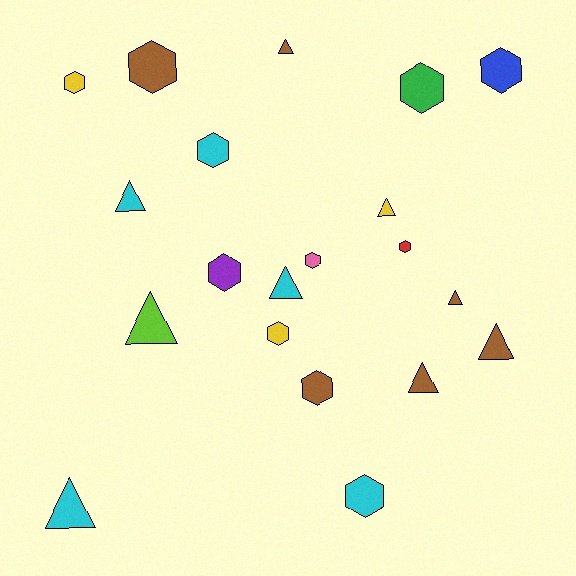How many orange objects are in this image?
There are no orange objects.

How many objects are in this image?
There are 20 objects.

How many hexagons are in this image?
There are 11 hexagons.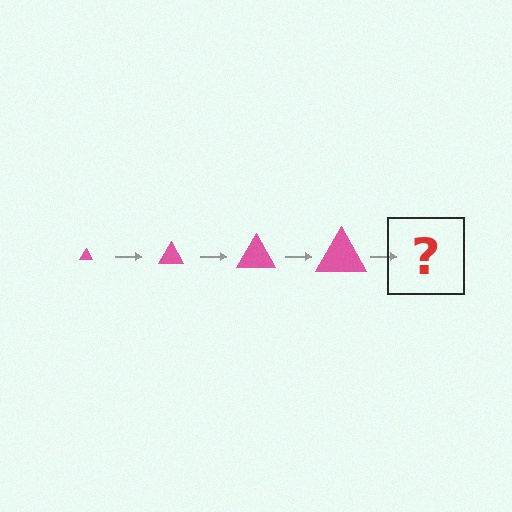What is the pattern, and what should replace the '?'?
The pattern is that the triangle gets progressively larger each step. The '?' should be a pink triangle, larger than the previous one.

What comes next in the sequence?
The next element should be a pink triangle, larger than the previous one.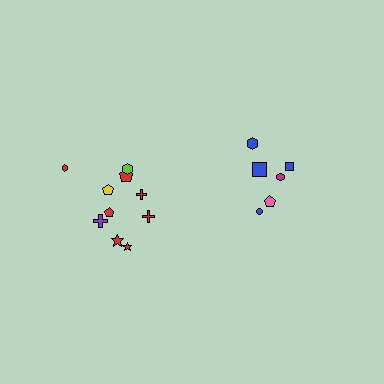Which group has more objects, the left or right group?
The left group.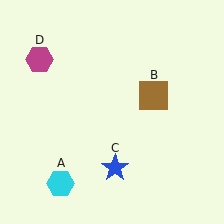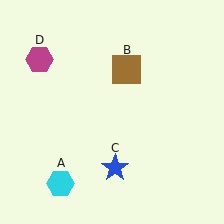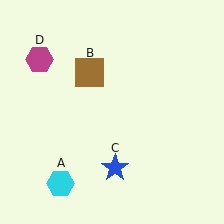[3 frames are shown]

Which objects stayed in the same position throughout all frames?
Cyan hexagon (object A) and blue star (object C) and magenta hexagon (object D) remained stationary.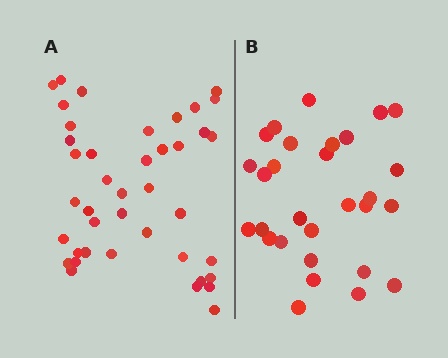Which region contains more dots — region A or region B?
Region A (the left region) has more dots.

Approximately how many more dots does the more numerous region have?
Region A has roughly 12 or so more dots than region B.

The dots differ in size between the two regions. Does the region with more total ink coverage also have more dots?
No. Region B has more total ink coverage because its dots are larger, but region A actually contains more individual dots. Total area can be misleading — the number of items is what matters here.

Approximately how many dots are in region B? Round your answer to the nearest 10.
About 30 dots. (The exact count is 29, which rounds to 30.)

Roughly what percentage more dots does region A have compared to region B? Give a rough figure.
About 40% more.